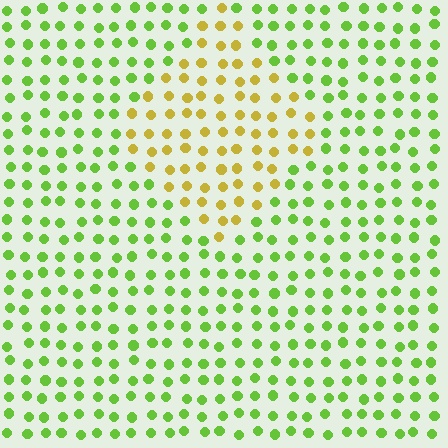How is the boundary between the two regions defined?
The boundary is defined purely by a slight shift in hue (about 48 degrees). Spacing, size, and orientation are identical on both sides.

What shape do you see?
I see a diamond.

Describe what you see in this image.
The image is filled with small lime elements in a uniform arrangement. A diamond-shaped region is visible where the elements are tinted to a slightly different hue, forming a subtle color boundary.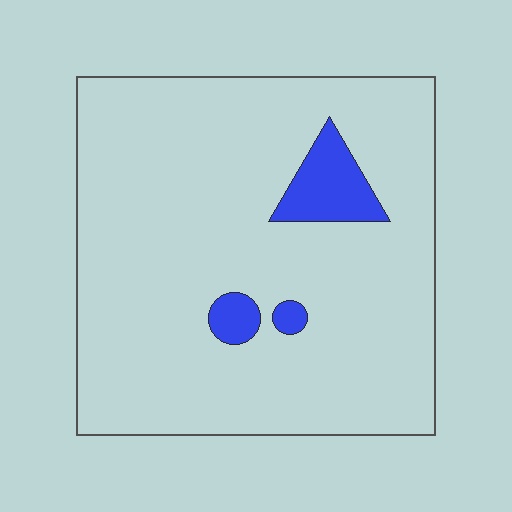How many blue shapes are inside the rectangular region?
3.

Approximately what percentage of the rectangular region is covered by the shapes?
Approximately 10%.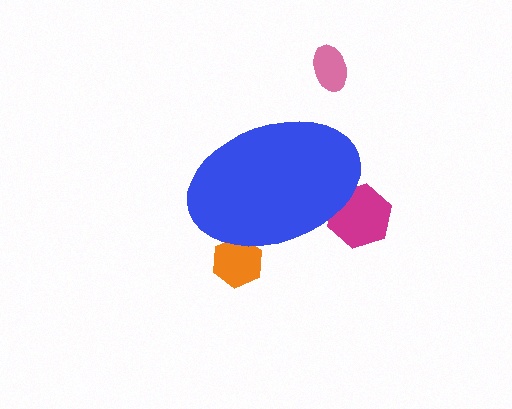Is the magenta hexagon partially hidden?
Yes, the magenta hexagon is partially hidden behind the blue ellipse.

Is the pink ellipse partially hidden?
No, the pink ellipse is fully visible.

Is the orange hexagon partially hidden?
Yes, the orange hexagon is partially hidden behind the blue ellipse.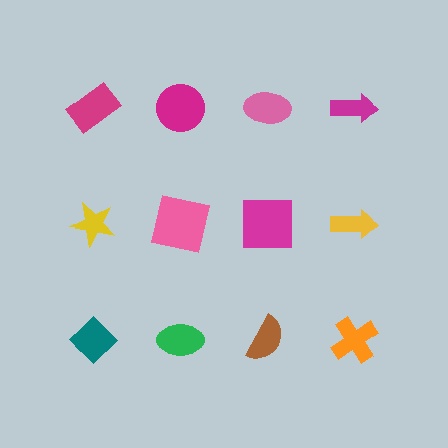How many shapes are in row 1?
4 shapes.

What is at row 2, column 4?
A yellow arrow.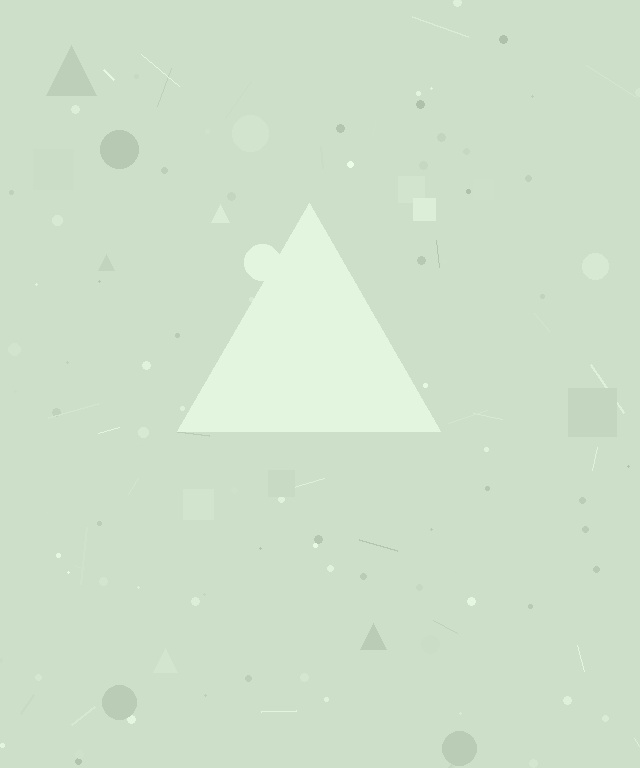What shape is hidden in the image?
A triangle is hidden in the image.